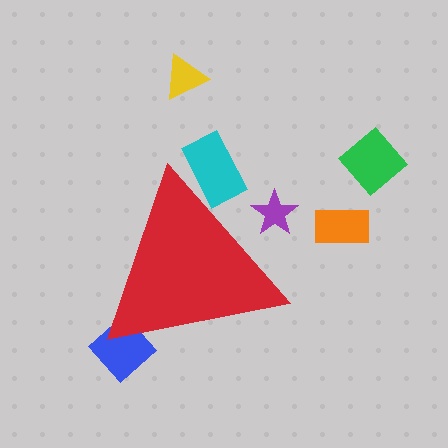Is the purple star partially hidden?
Yes, the purple star is partially hidden behind the red triangle.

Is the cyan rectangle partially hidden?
Yes, the cyan rectangle is partially hidden behind the red triangle.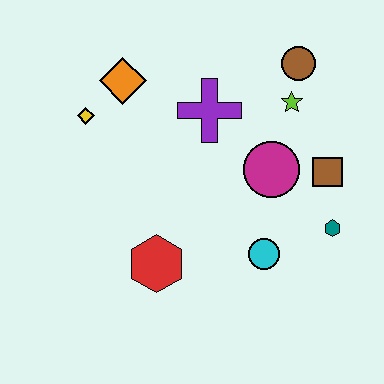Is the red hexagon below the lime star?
Yes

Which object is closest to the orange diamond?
The yellow diamond is closest to the orange diamond.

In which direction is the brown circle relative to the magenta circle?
The brown circle is above the magenta circle.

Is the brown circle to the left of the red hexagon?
No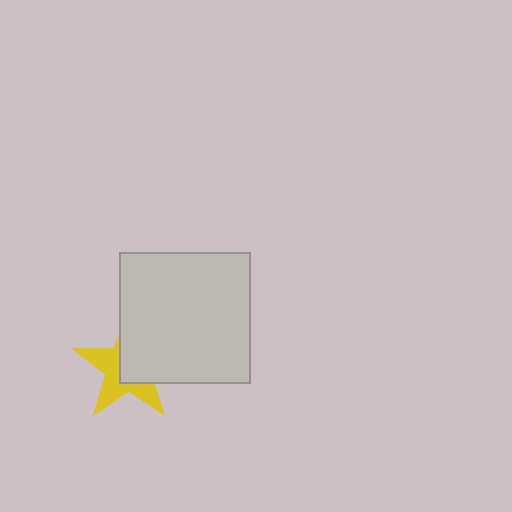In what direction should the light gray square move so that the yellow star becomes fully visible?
The light gray square should move toward the upper-right. That is the shortest direction to clear the overlap and leave the yellow star fully visible.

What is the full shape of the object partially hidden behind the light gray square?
The partially hidden object is a yellow star.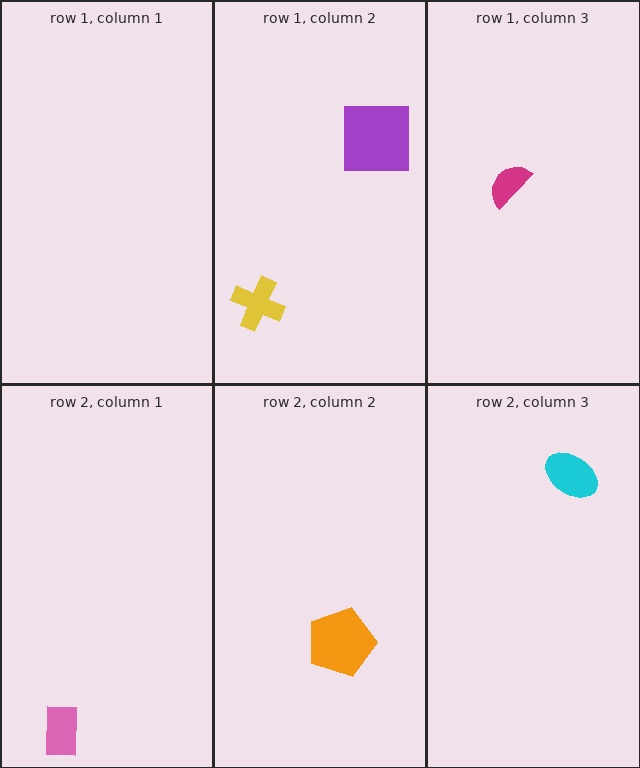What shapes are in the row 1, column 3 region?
The magenta semicircle.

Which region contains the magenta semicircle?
The row 1, column 3 region.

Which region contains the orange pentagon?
The row 2, column 2 region.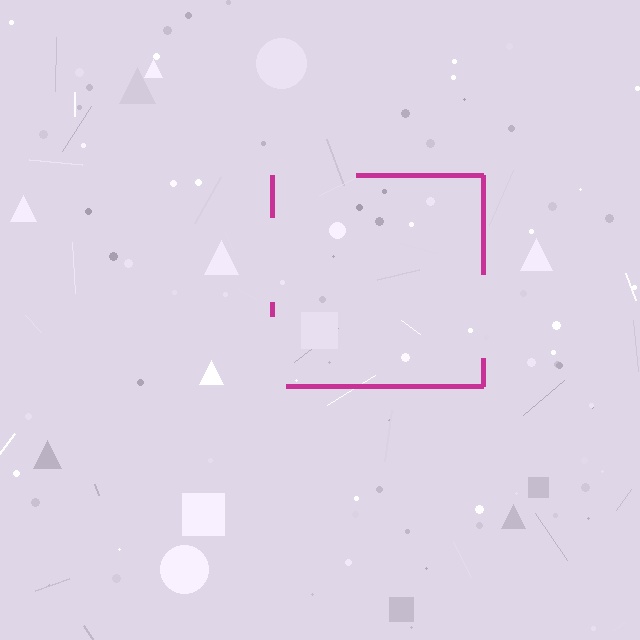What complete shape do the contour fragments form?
The contour fragments form a square.